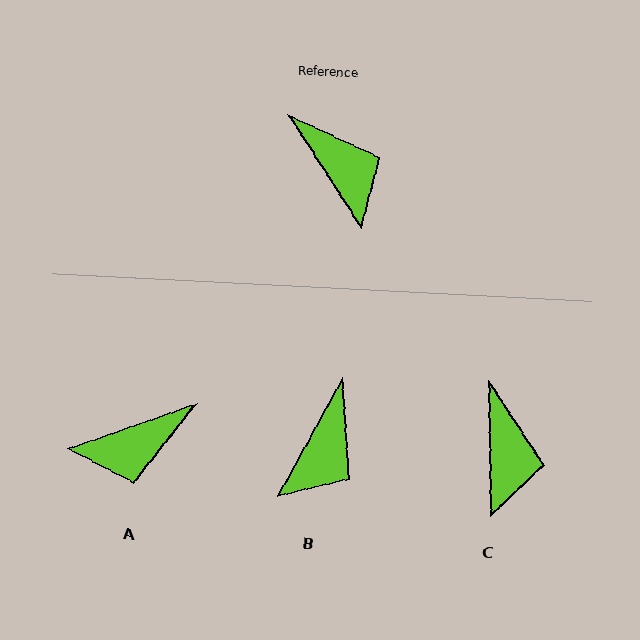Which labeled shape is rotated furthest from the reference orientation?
A, about 103 degrees away.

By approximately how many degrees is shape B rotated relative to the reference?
Approximately 61 degrees clockwise.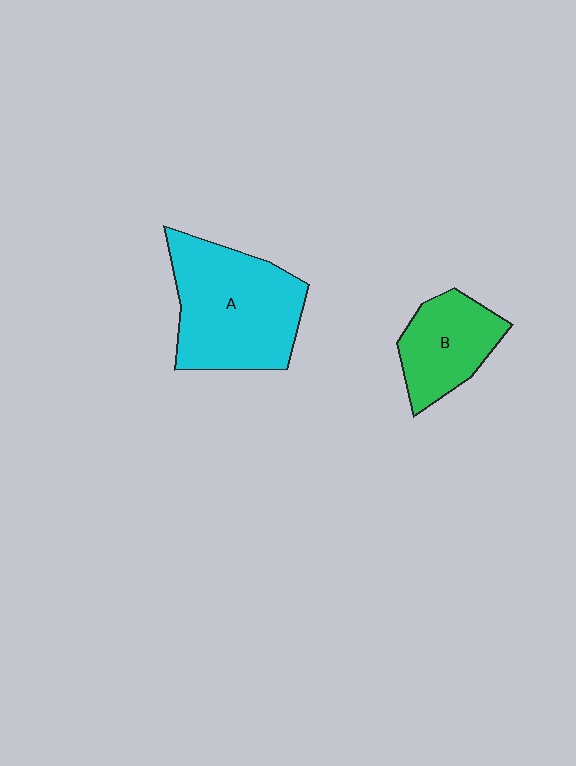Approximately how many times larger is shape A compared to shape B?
Approximately 1.8 times.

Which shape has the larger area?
Shape A (cyan).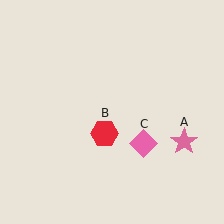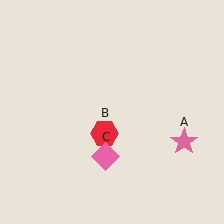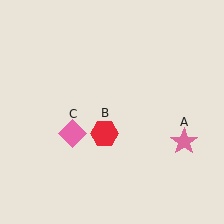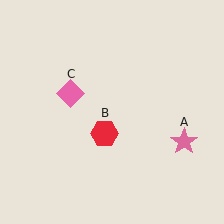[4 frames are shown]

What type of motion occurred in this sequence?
The pink diamond (object C) rotated clockwise around the center of the scene.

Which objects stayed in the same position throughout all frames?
Pink star (object A) and red hexagon (object B) remained stationary.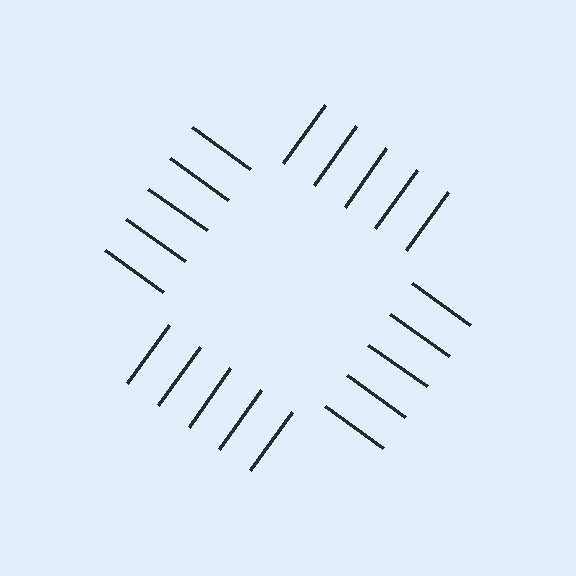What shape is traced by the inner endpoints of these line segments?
An illusory square — the line segments terminate on its edges but no continuous stroke is drawn.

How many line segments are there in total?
20 — 5 along each of the 4 edges.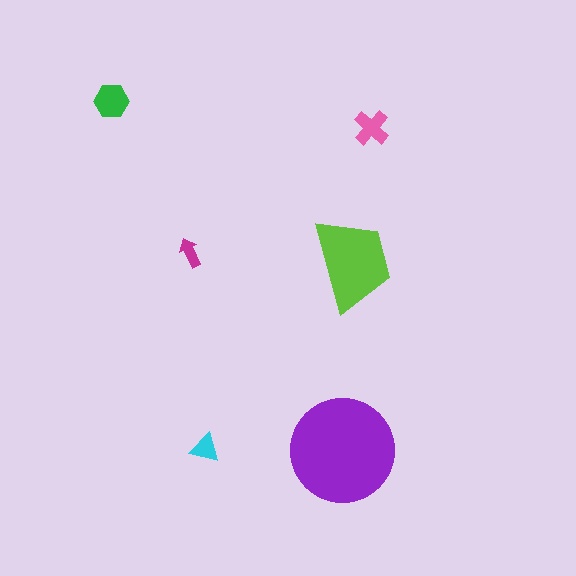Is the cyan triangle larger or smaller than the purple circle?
Smaller.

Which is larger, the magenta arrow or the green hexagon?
The green hexagon.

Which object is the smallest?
The magenta arrow.